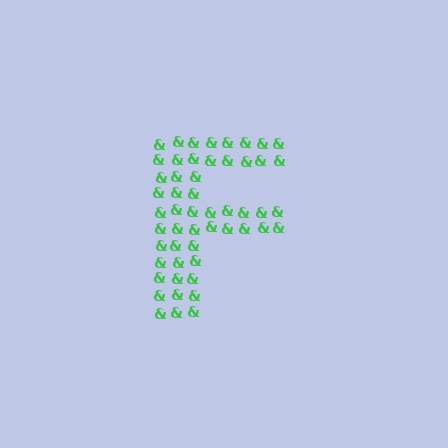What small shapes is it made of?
It is made of small ampersands.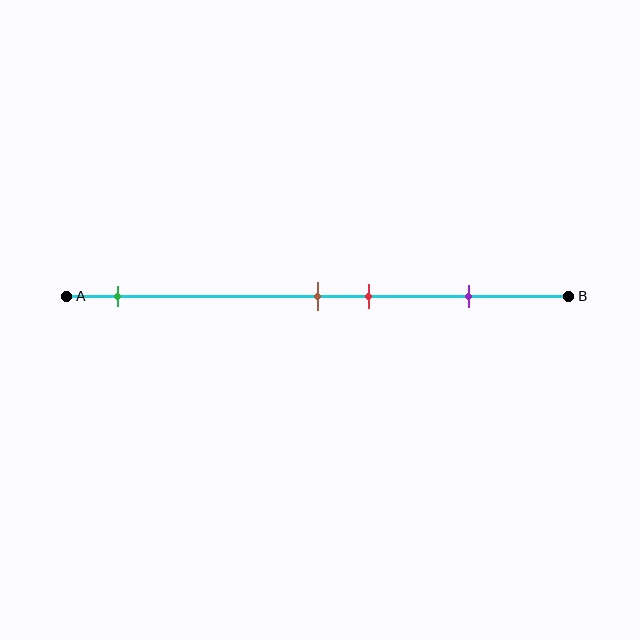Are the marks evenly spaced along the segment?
No, the marks are not evenly spaced.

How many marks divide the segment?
There are 4 marks dividing the segment.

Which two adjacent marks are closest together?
The brown and red marks are the closest adjacent pair.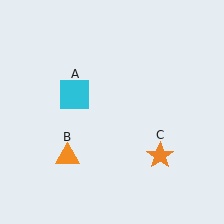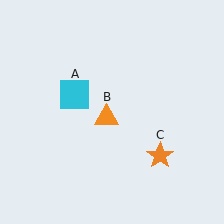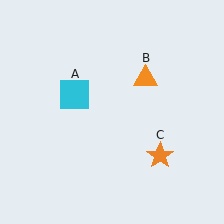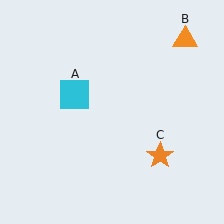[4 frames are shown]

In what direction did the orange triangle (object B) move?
The orange triangle (object B) moved up and to the right.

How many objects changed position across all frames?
1 object changed position: orange triangle (object B).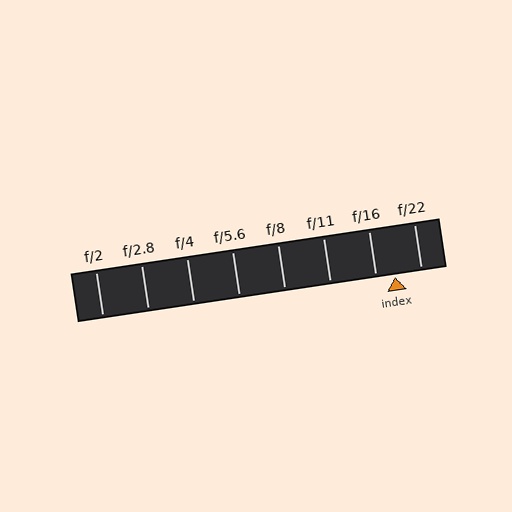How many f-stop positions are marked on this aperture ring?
There are 8 f-stop positions marked.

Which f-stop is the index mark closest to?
The index mark is closest to f/16.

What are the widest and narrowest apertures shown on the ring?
The widest aperture shown is f/2 and the narrowest is f/22.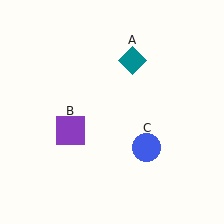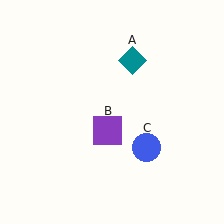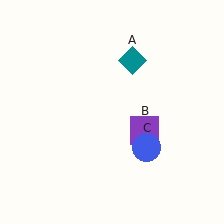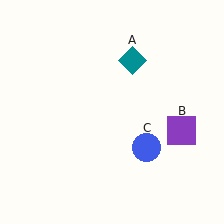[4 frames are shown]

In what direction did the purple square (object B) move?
The purple square (object B) moved right.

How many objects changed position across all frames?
1 object changed position: purple square (object B).